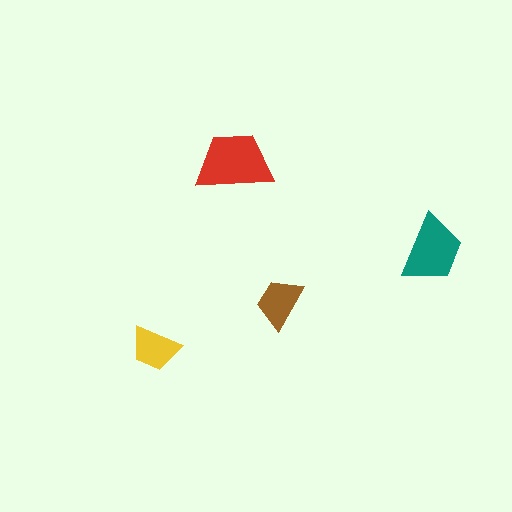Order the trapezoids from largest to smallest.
the red one, the teal one, the brown one, the yellow one.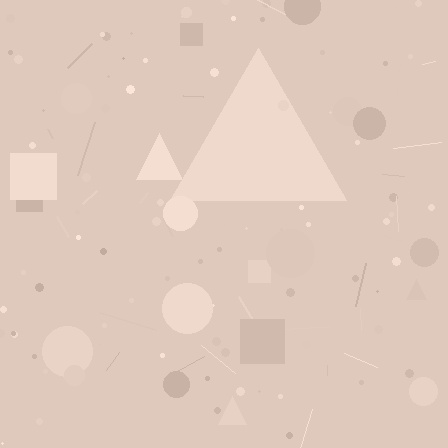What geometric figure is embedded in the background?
A triangle is embedded in the background.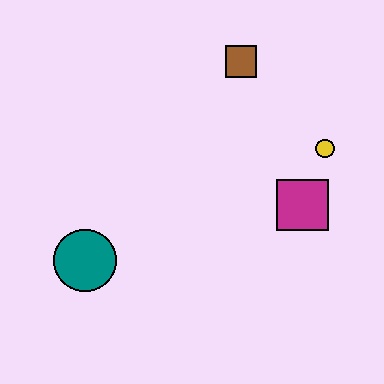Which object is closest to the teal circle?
The magenta square is closest to the teal circle.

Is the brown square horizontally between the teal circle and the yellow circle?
Yes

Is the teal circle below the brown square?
Yes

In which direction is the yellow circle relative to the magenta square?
The yellow circle is above the magenta square.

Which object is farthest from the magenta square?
The teal circle is farthest from the magenta square.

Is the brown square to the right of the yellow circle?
No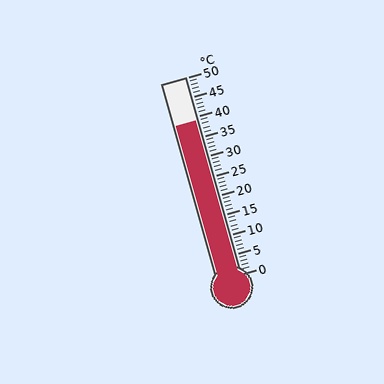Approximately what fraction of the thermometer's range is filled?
The thermometer is filled to approximately 80% of its range.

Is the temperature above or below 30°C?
The temperature is above 30°C.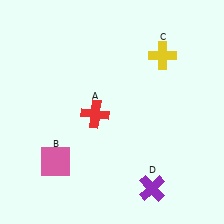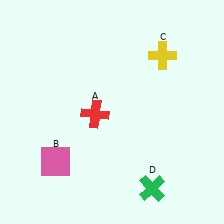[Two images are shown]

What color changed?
The cross (D) changed from purple in Image 1 to green in Image 2.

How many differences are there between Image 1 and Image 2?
There is 1 difference between the two images.